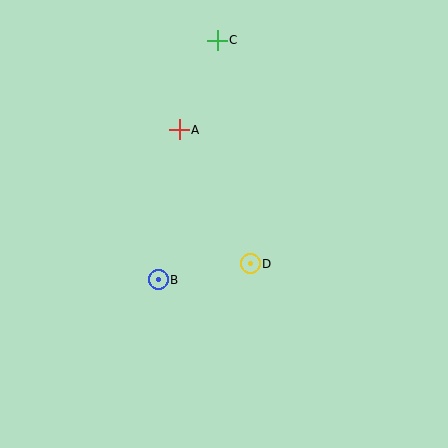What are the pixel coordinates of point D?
Point D is at (250, 264).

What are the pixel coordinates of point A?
Point A is at (179, 130).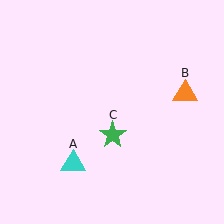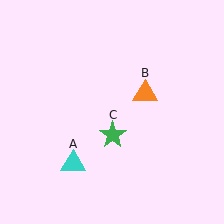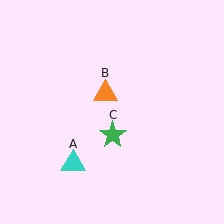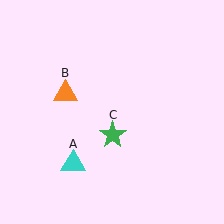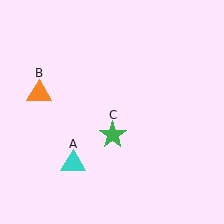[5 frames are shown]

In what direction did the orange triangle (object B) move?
The orange triangle (object B) moved left.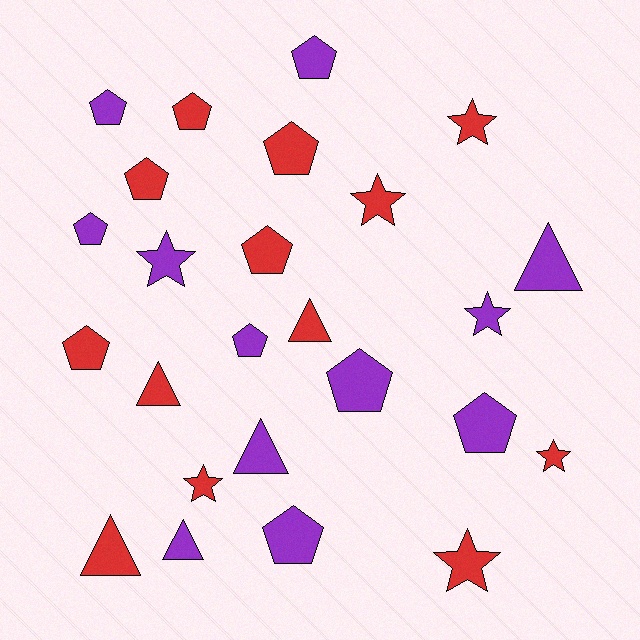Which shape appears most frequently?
Pentagon, with 12 objects.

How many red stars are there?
There are 5 red stars.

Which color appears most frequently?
Red, with 13 objects.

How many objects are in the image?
There are 25 objects.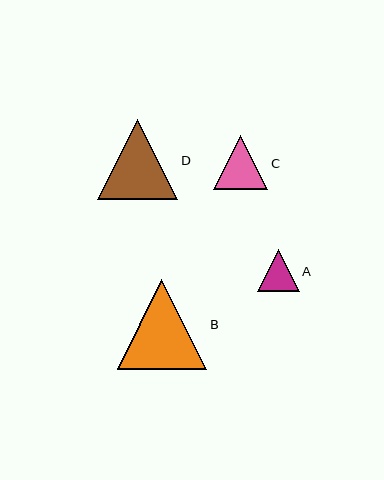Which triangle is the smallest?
Triangle A is the smallest with a size of approximately 42 pixels.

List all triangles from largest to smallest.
From largest to smallest: B, D, C, A.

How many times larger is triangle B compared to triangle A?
Triangle B is approximately 2.1 times the size of triangle A.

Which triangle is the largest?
Triangle B is the largest with a size of approximately 89 pixels.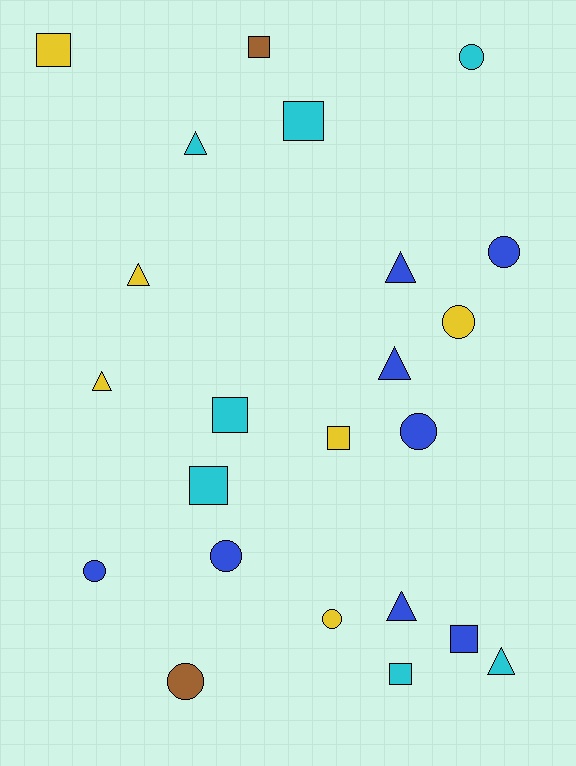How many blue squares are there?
There is 1 blue square.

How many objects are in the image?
There are 23 objects.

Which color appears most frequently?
Blue, with 8 objects.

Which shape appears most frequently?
Circle, with 8 objects.